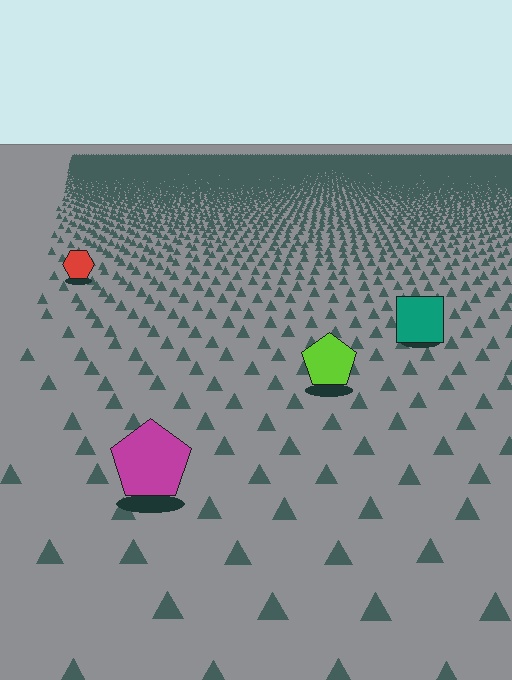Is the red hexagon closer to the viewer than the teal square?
No. The teal square is closer — you can tell from the texture gradient: the ground texture is coarser near it.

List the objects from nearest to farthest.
From nearest to farthest: the magenta pentagon, the lime pentagon, the teal square, the red hexagon.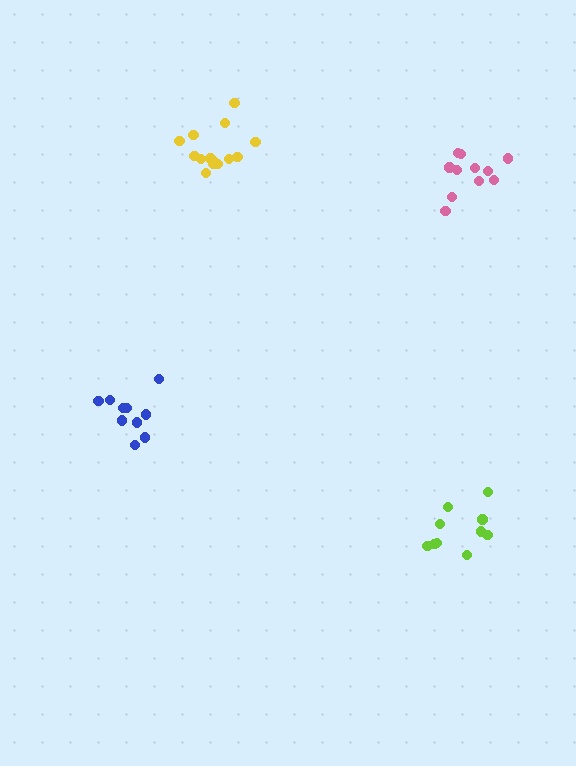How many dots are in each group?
Group 1: 10 dots, Group 2: 10 dots, Group 3: 11 dots, Group 4: 14 dots (45 total).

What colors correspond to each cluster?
The clusters are colored: lime, blue, pink, yellow.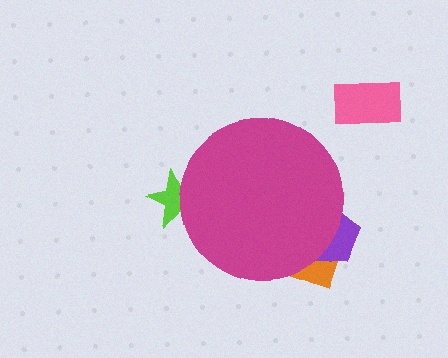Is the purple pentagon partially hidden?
Yes, the purple pentagon is partially hidden behind the magenta circle.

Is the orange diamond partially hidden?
Yes, the orange diamond is partially hidden behind the magenta circle.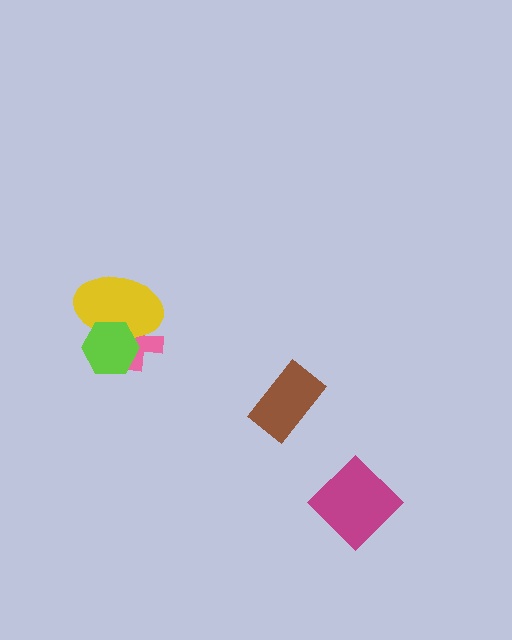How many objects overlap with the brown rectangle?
0 objects overlap with the brown rectangle.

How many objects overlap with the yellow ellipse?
2 objects overlap with the yellow ellipse.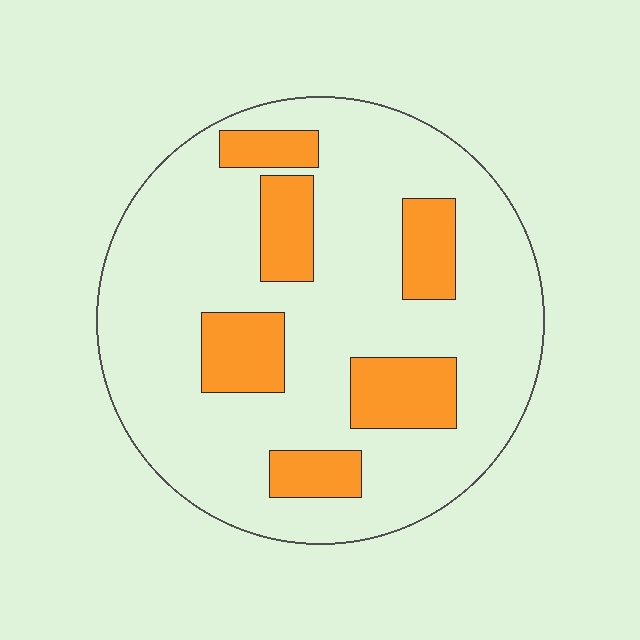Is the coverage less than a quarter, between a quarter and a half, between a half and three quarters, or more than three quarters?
Less than a quarter.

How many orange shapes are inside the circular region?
6.